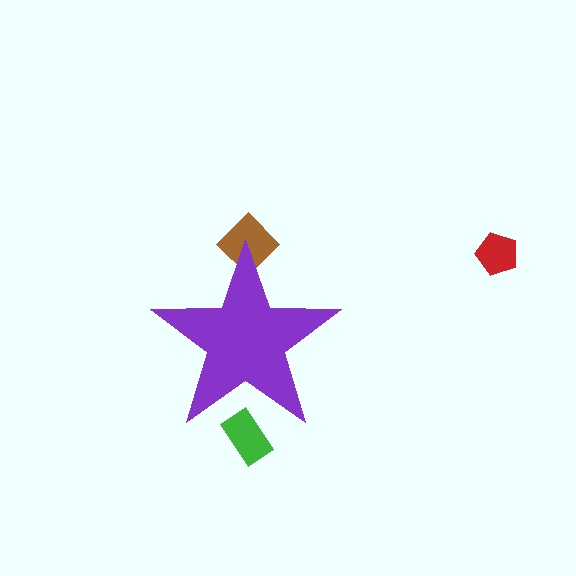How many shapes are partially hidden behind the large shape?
2 shapes are partially hidden.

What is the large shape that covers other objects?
A purple star.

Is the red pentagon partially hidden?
No, the red pentagon is fully visible.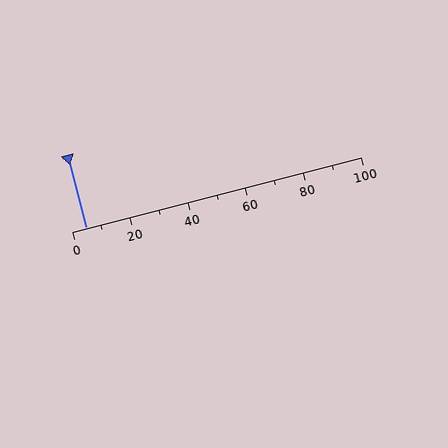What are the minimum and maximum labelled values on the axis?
The axis runs from 0 to 100.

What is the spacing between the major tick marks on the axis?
The major ticks are spaced 20 apart.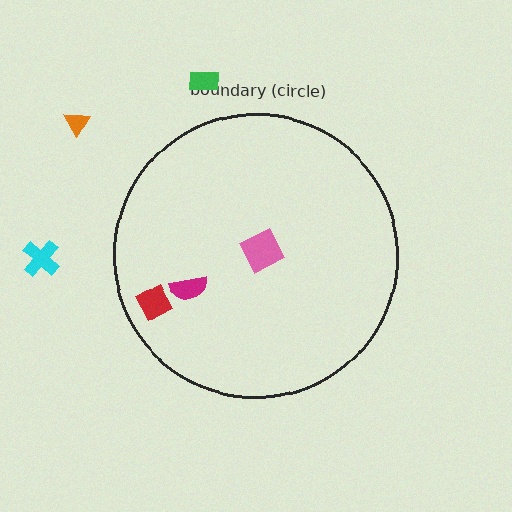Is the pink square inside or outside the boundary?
Inside.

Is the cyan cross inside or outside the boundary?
Outside.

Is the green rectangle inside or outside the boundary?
Outside.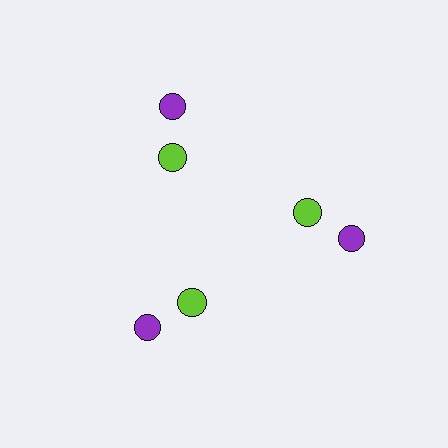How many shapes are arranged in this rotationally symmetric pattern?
There are 6 shapes, arranged in 3 groups of 2.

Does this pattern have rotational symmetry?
Yes, this pattern has 3-fold rotational symmetry. It looks the same after rotating 120 degrees around the center.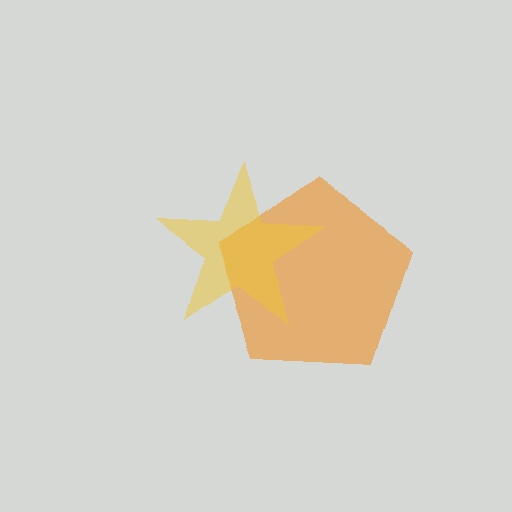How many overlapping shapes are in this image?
There are 2 overlapping shapes in the image.